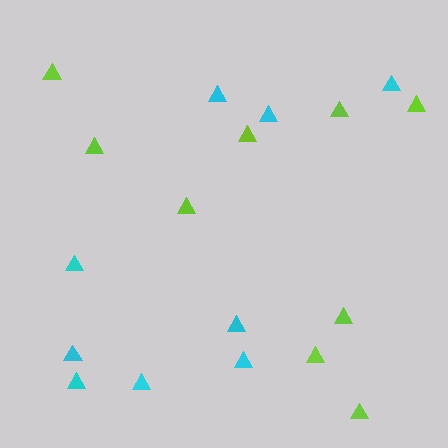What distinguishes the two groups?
There are 2 groups: one group of cyan triangles (9) and one group of lime triangles (9).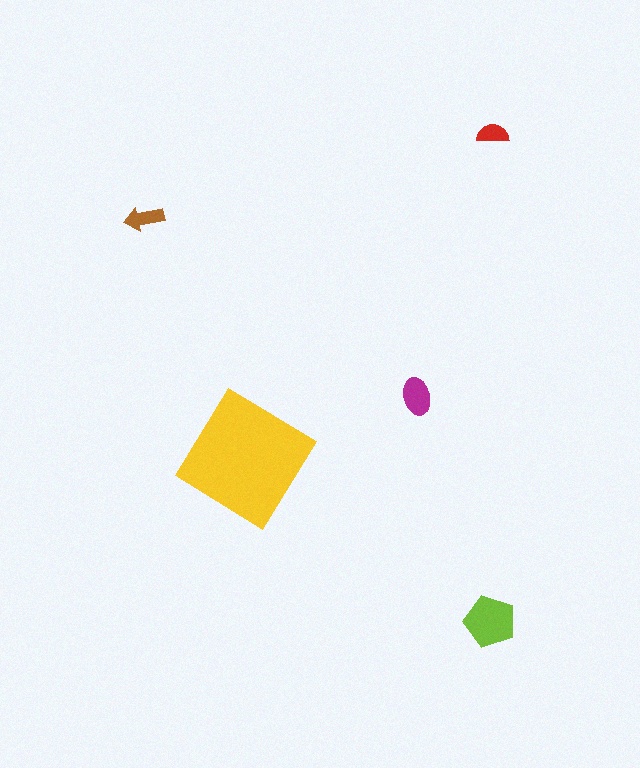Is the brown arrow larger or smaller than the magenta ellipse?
Smaller.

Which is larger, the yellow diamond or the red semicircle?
The yellow diamond.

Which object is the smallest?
The red semicircle.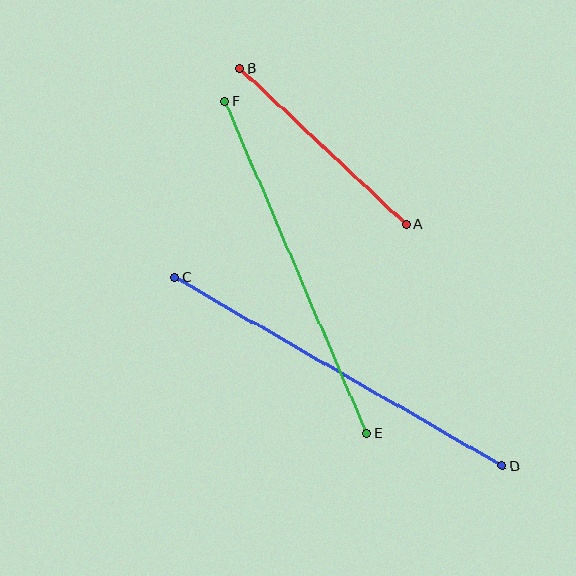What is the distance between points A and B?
The distance is approximately 229 pixels.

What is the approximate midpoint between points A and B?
The midpoint is at approximately (323, 147) pixels.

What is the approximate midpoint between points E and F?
The midpoint is at approximately (296, 267) pixels.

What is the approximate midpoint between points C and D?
The midpoint is at approximately (338, 372) pixels.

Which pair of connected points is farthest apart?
Points C and D are farthest apart.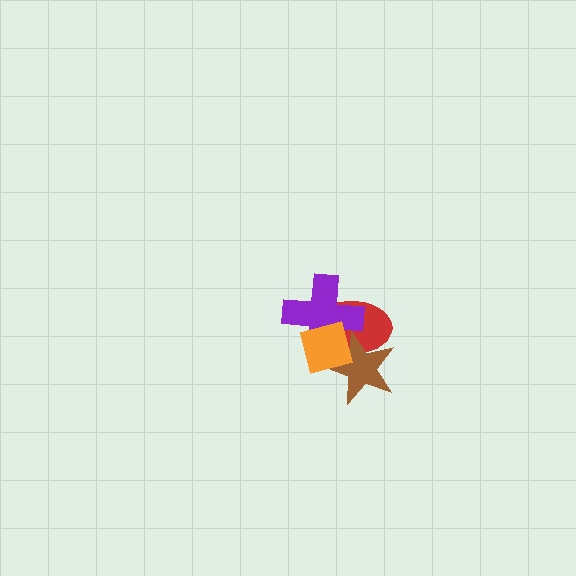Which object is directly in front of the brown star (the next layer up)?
The purple cross is directly in front of the brown star.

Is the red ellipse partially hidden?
Yes, it is partially covered by another shape.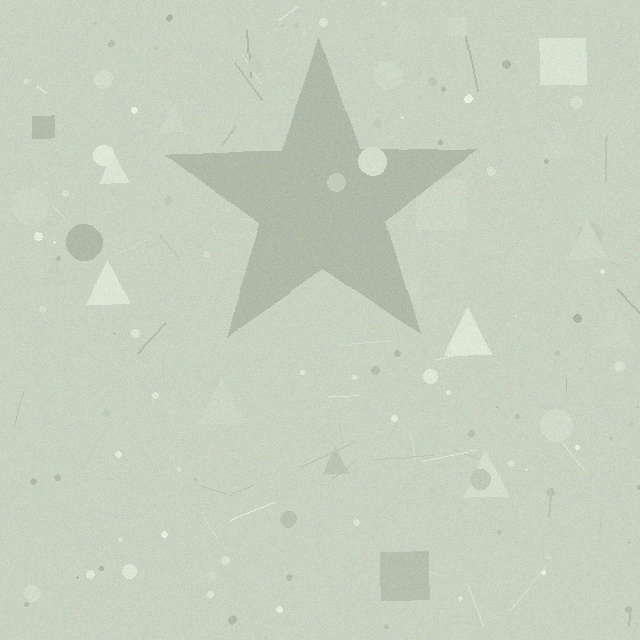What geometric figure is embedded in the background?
A star is embedded in the background.